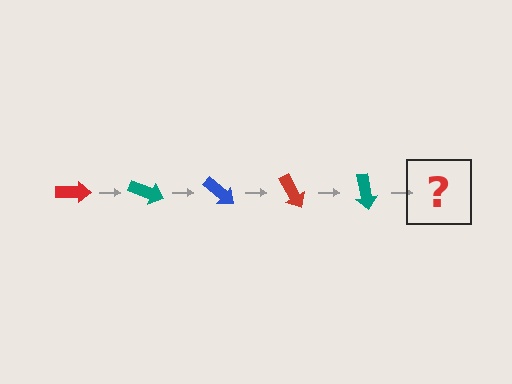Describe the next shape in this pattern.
It should be a blue arrow, rotated 100 degrees from the start.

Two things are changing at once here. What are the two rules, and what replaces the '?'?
The two rules are that it rotates 20 degrees each step and the color cycles through red, teal, and blue. The '?' should be a blue arrow, rotated 100 degrees from the start.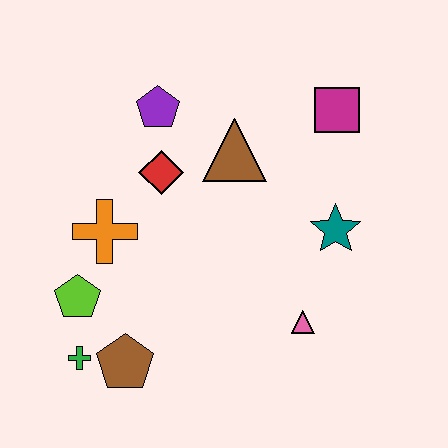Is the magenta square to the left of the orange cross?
No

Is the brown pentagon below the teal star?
Yes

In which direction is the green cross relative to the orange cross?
The green cross is below the orange cross.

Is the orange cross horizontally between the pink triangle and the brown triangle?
No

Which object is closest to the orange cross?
The lime pentagon is closest to the orange cross.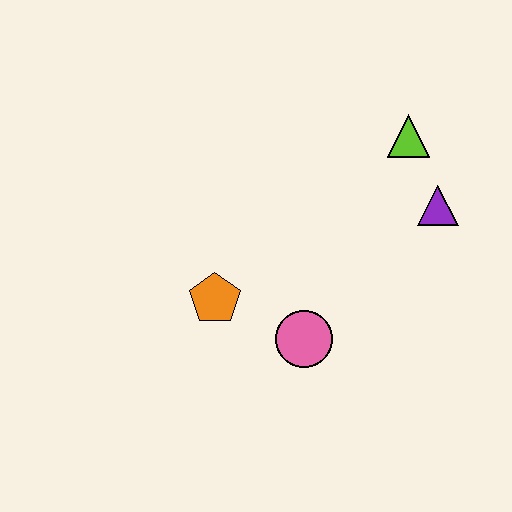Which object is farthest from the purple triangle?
The orange pentagon is farthest from the purple triangle.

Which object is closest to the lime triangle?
The purple triangle is closest to the lime triangle.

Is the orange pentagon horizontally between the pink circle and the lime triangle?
No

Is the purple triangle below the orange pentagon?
No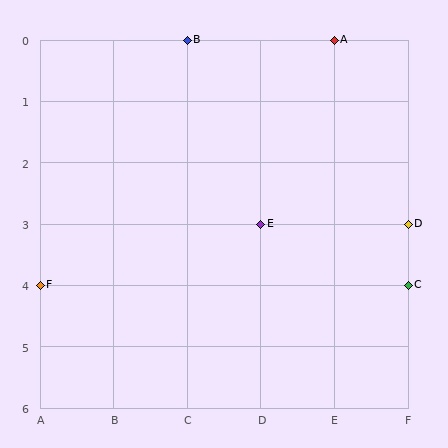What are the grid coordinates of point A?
Point A is at grid coordinates (E, 0).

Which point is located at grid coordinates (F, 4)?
Point C is at (F, 4).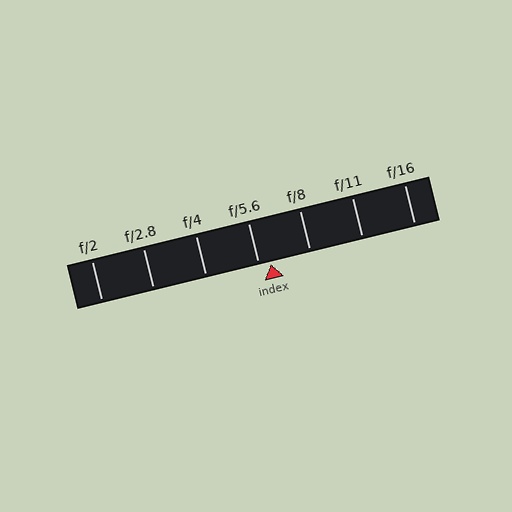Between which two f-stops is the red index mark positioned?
The index mark is between f/5.6 and f/8.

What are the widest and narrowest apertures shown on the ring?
The widest aperture shown is f/2 and the narrowest is f/16.